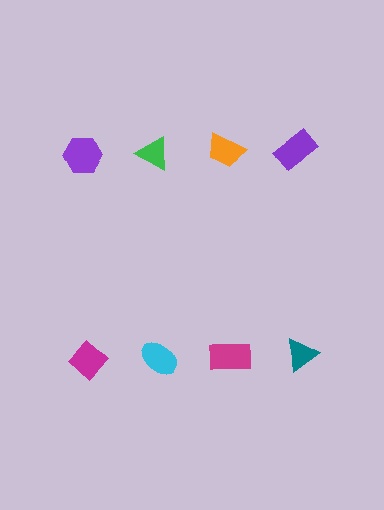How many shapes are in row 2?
4 shapes.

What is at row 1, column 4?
A purple rectangle.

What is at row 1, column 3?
An orange trapezoid.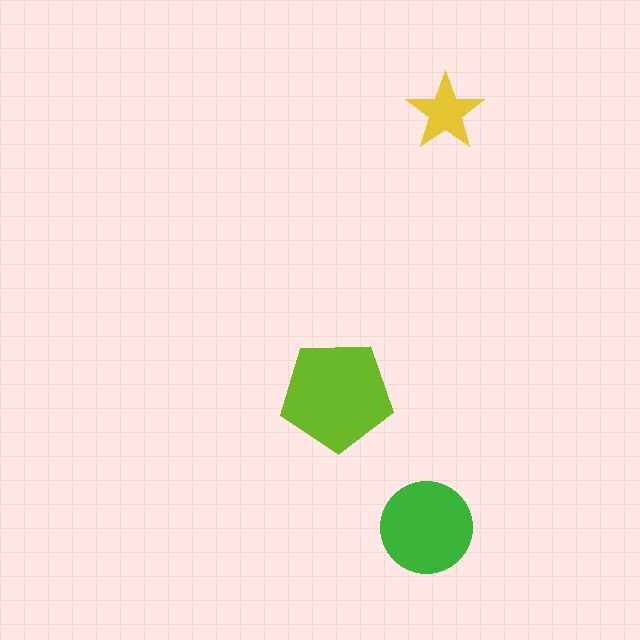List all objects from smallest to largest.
The yellow star, the green circle, the lime pentagon.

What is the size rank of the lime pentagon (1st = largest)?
1st.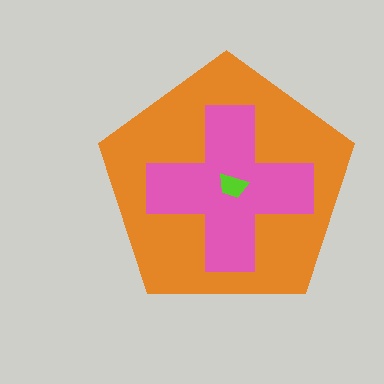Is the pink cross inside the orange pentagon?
Yes.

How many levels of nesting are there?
3.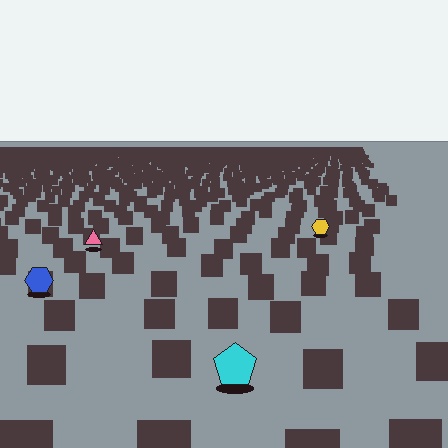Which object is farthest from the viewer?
The yellow hexagon is farthest from the viewer. It appears smaller and the ground texture around it is denser.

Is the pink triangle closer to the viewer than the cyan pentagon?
No. The cyan pentagon is closer — you can tell from the texture gradient: the ground texture is coarser near it.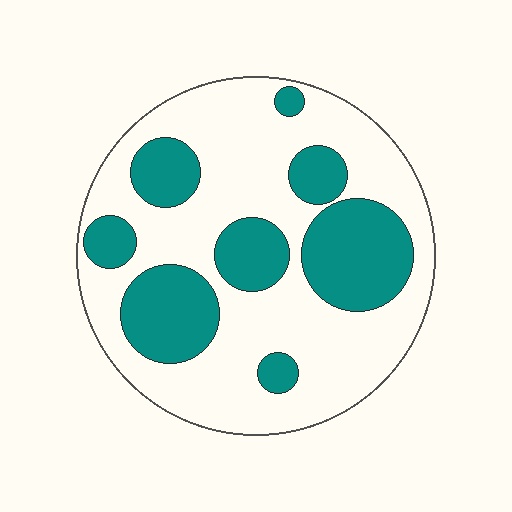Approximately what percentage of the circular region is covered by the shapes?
Approximately 35%.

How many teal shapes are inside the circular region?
8.